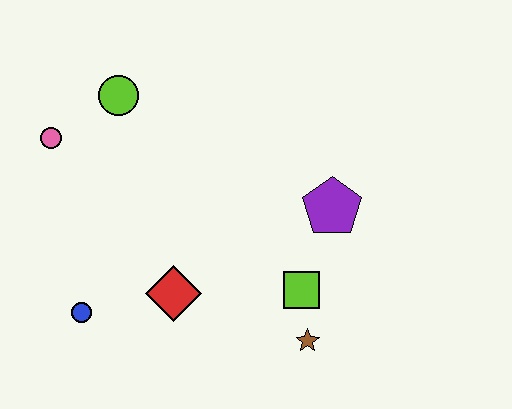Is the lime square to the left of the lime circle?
No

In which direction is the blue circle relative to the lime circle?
The blue circle is below the lime circle.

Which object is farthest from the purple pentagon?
The pink circle is farthest from the purple pentagon.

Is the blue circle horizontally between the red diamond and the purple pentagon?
No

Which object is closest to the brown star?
The lime square is closest to the brown star.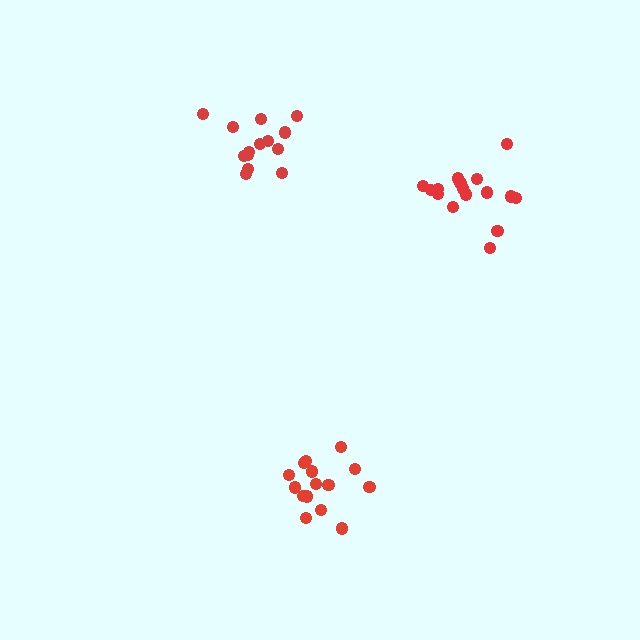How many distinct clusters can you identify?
There are 3 distinct clusters.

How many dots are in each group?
Group 1: 14 dots, Group 2: 15 dots, Group 3: 16 dots (45 total).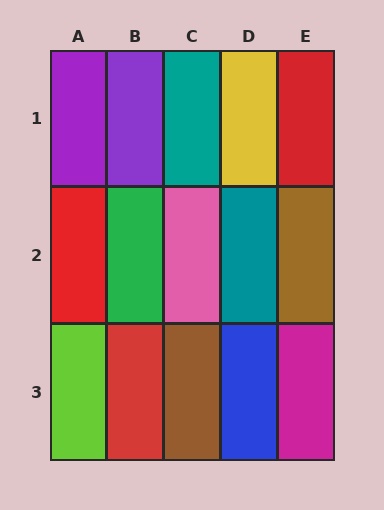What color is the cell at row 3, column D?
Blue.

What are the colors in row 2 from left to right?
Red, green, pink, teal, brown.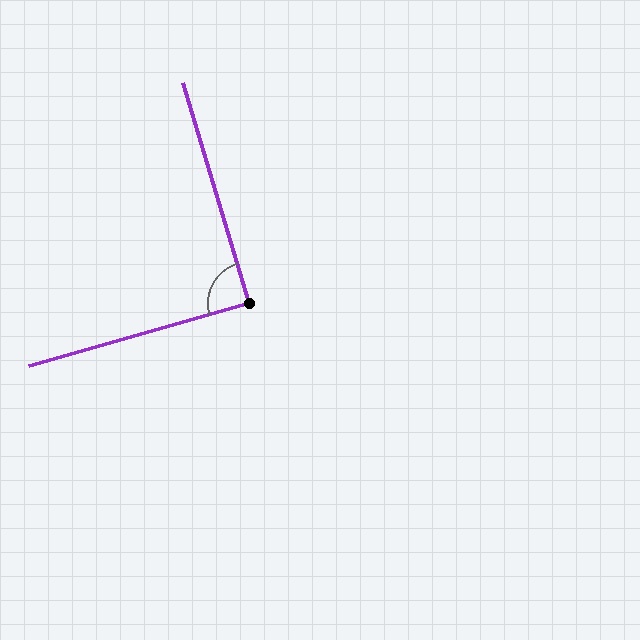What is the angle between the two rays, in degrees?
Approximately 89 degrees.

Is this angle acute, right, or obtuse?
It is approximately a right angle.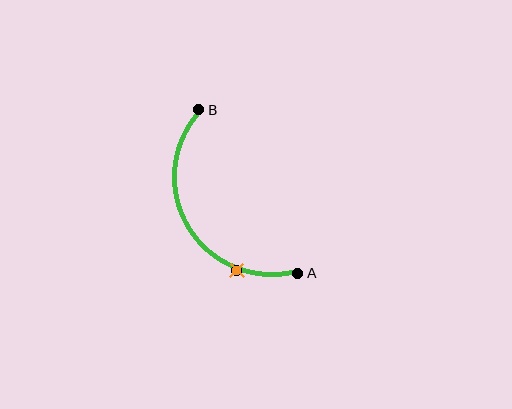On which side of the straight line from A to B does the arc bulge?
The arc bulges to the left of the straight line connecting A and B.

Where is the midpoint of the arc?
The arc midpoint is the point on the curve farthest from the straight line joining A and B. It sits to the left of that line.